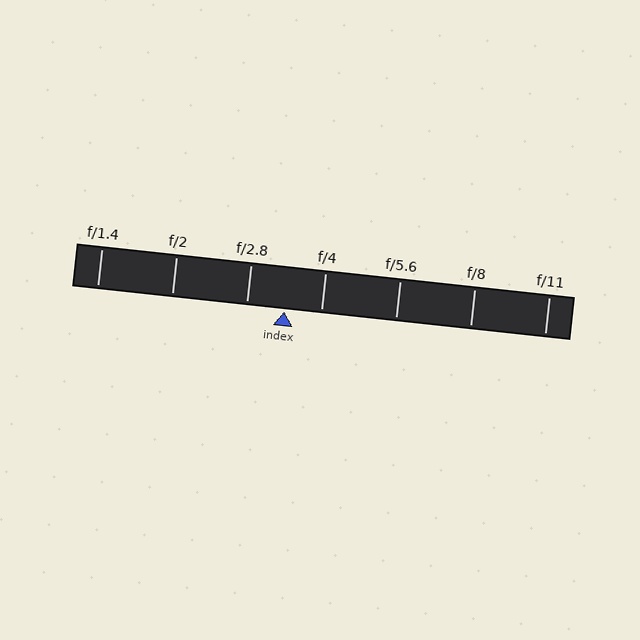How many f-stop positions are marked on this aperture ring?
There are 7 f-stop positions marked.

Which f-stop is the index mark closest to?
The index mark is closest to f/4.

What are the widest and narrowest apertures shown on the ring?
The widest aperture shown is f/1.4 and the narrowest is f/11.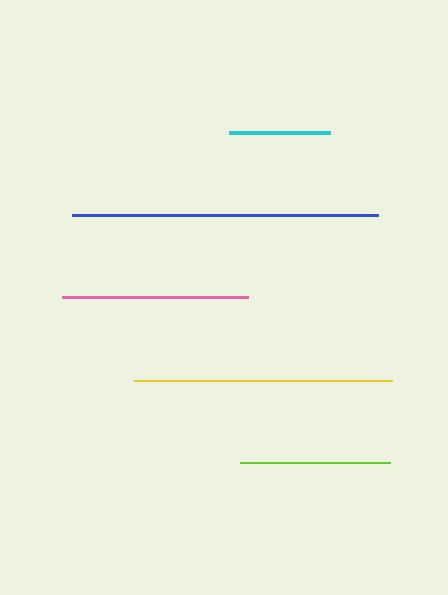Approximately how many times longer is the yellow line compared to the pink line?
The yellow line is approximately 1.4 times the length of the pink line.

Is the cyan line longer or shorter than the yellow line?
The yellow line is longer than the cyan line.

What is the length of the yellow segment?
The yellow segment is approximately 258 pixels long.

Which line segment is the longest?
The blue line is the longest at approximately 306 pixels.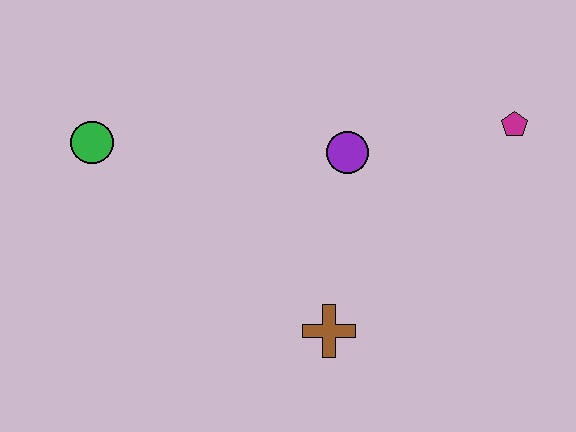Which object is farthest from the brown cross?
The green circle is farthest from the brown cross.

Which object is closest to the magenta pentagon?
The purple circle is closest to the magenta pentagon.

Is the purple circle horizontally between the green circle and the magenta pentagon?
Yes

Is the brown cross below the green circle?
Yes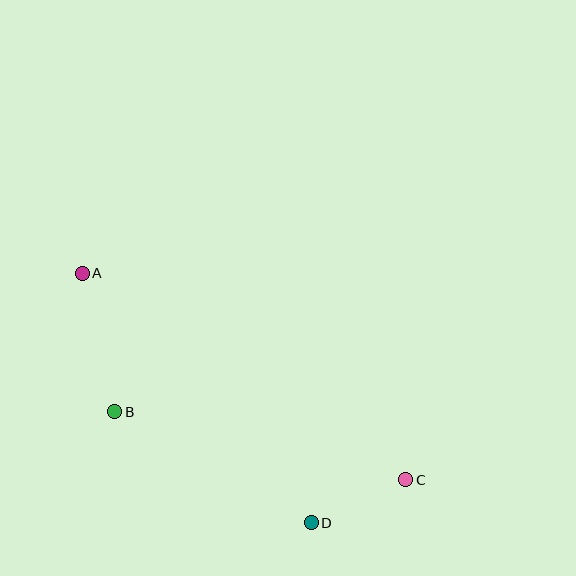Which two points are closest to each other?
Points C and D are closest to each other.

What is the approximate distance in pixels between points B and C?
The distance between B and C is approximately 299 pixels.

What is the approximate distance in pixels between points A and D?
The distance between A and D is approximately 338 pixels.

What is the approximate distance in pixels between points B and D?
The distance between B and D is approximately 226 pixels.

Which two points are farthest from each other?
Points A and C are farthest from each other.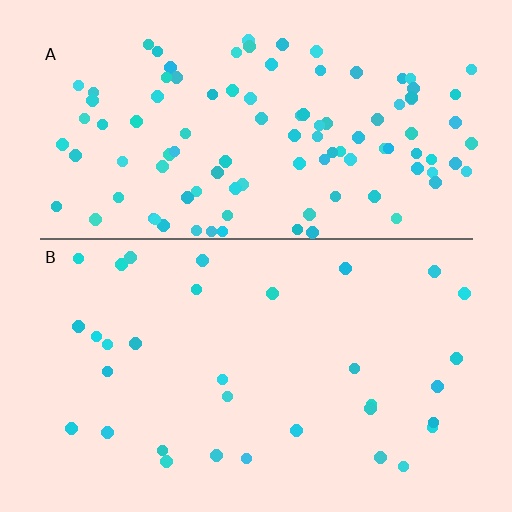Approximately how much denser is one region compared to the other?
Approximately 3.2× — region A over region B.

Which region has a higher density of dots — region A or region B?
A (the top).